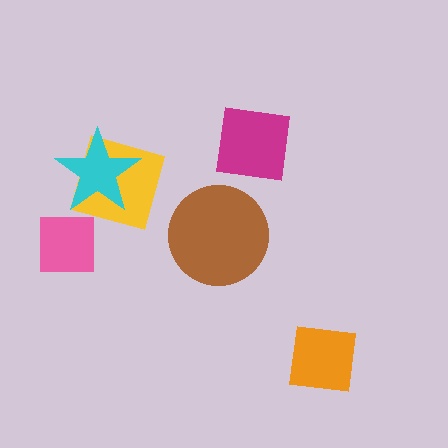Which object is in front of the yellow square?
The cyan star is in front of the yellow square.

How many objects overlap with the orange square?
0 objects overlap with the orange square.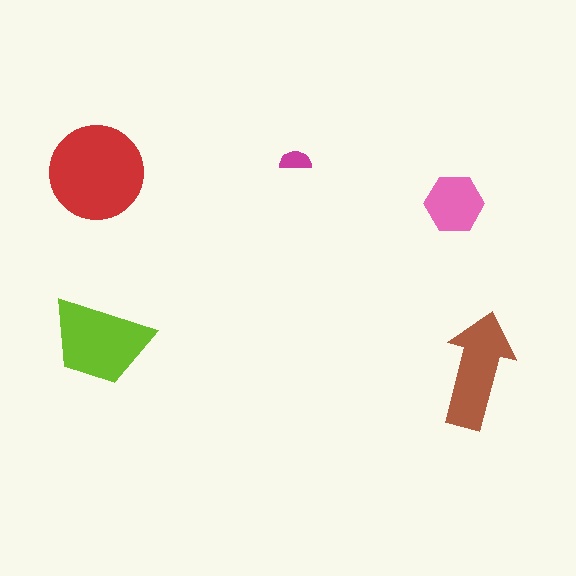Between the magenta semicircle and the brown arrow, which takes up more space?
The brown arrow.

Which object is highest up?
The magenta semicircle is topmost.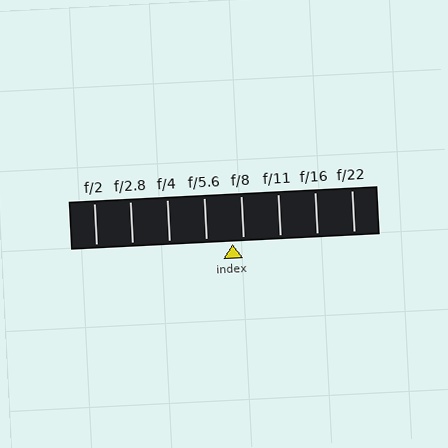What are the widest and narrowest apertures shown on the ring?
The widest aperture shown is f/2 and the narrowest is f/22.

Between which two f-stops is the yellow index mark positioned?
The index mark is between f/5.6 and f/8.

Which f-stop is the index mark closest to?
The index mark is closest to f/8.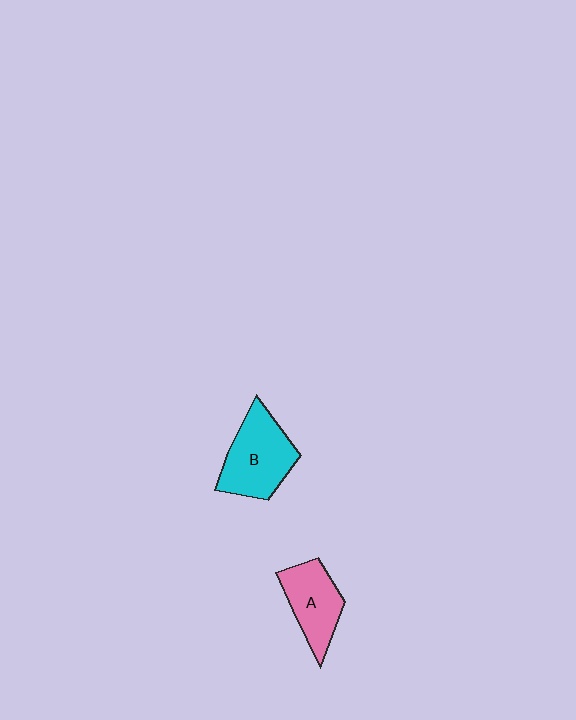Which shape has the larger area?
Shape B (cyan).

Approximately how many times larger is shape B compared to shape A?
Approximately 1.3 times.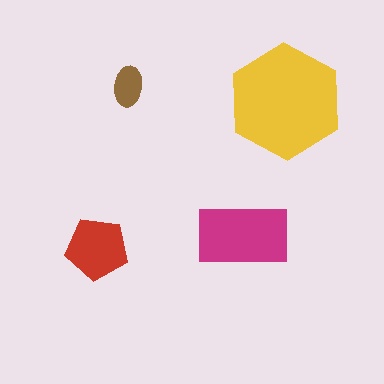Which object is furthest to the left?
The red pentagon is leftmost.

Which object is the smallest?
The brown ellipse.